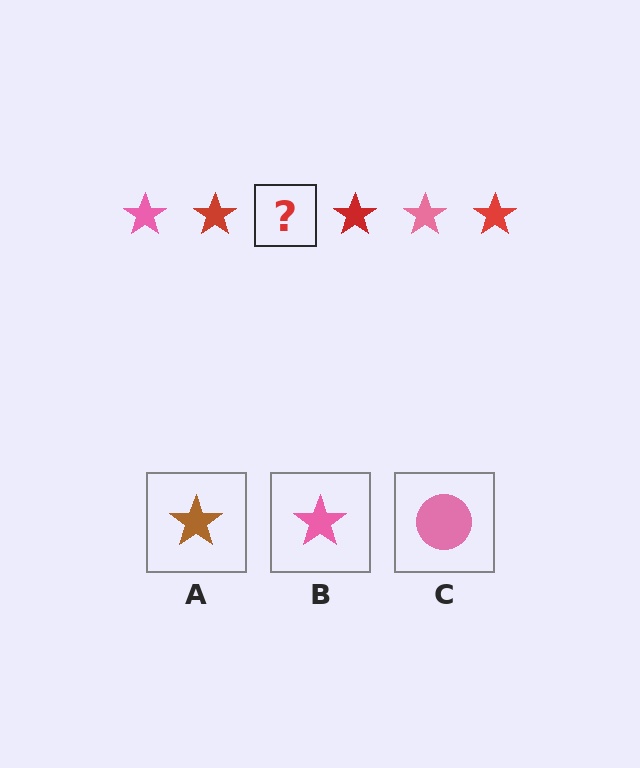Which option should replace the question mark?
Option B.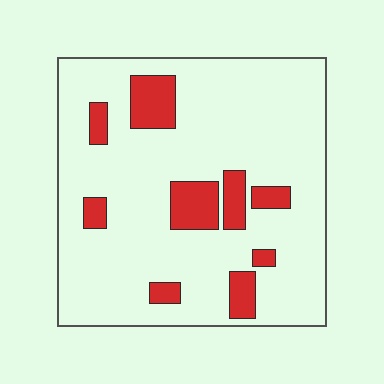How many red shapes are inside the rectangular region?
9.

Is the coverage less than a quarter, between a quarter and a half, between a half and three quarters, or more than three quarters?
Less than a quarter.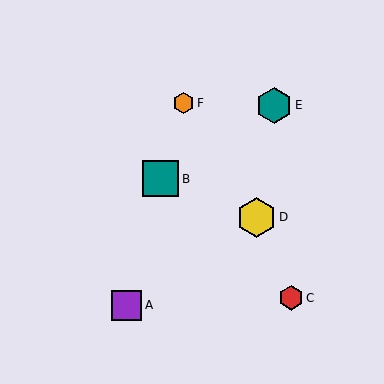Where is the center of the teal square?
The center of the teal square is at (161, 179).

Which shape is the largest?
The yellow hexagon (labeled D) is the largest.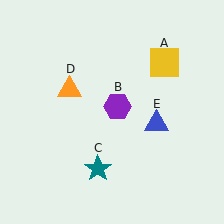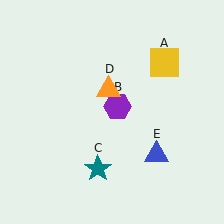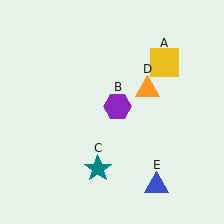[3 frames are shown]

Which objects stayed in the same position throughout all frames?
Yellow square (object A) and purple hexagon (object B) and teal star (object C) remained stationary.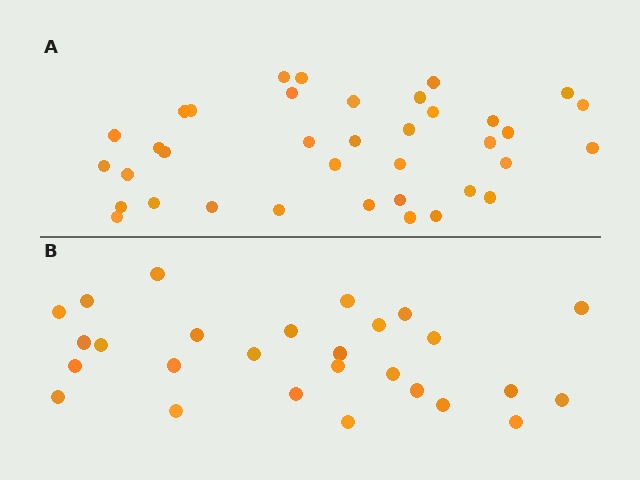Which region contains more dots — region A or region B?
Region A (the top region) has more dots.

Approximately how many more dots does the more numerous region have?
Region A has roughly 10 or so more dots than region B.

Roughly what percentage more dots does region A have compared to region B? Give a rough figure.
About 35% more.